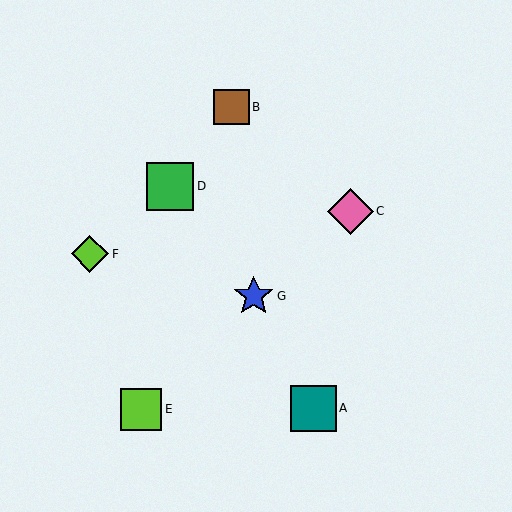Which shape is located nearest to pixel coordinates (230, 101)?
The brown square (labeled B) at (231, 107) is nearest to that location.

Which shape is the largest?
The green square (labeled D) is the largest.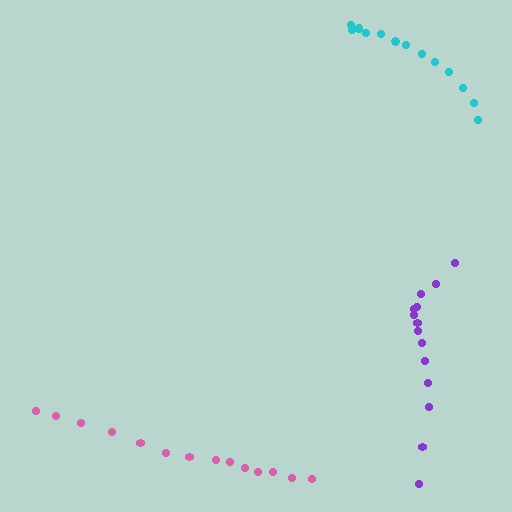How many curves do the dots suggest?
There are 3 distinct paths.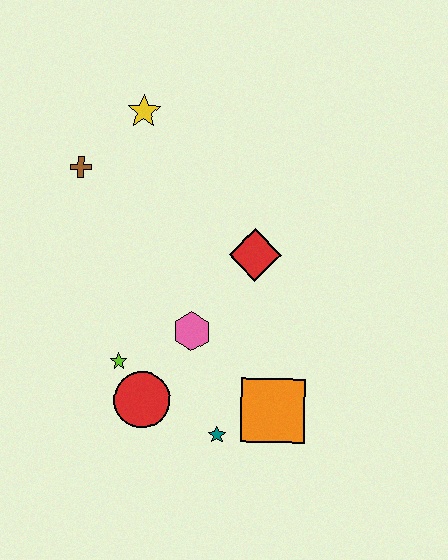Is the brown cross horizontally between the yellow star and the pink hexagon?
No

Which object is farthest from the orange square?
The yellow star is farthest from the orange square.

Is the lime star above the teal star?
Yes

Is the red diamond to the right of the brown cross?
Yes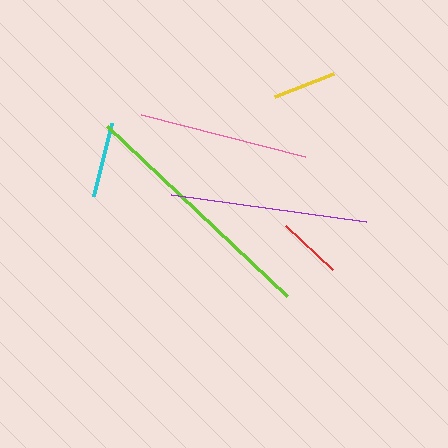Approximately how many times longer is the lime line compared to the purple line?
The lime line is approximately 1.3 times the length of the purple line.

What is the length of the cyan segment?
The cyan segment is approximately 76 pixels long.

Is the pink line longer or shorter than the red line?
The pink line is longer than the red line.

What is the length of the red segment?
The red segment is approximately 64 pixels long.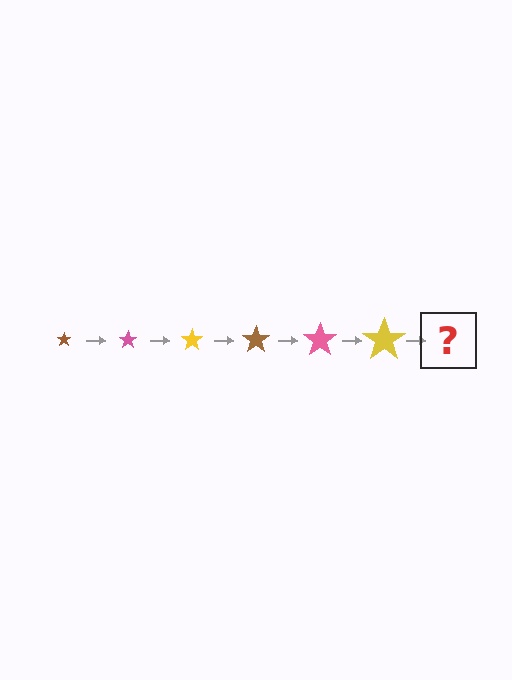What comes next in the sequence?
The next element should be a brown star, larger than the previous one.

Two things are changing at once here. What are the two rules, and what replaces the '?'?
The two rules are that the star grows larger each step and the color cycles through brown, pink, and yellow. The '?' should be a brown star, larger than the previous one.